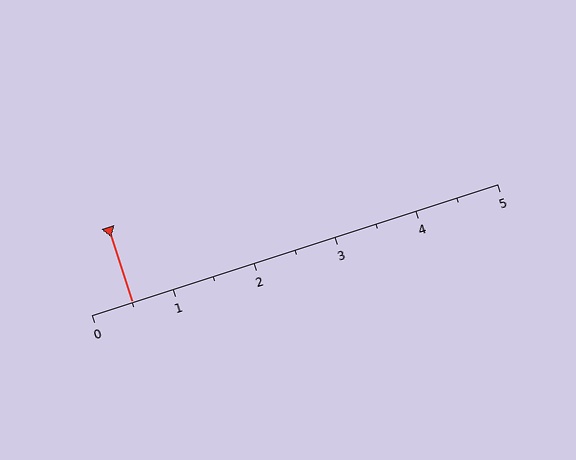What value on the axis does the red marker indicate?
The marker indicates approximately 0.5.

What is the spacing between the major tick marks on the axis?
The major ticks are spaced 1 apart.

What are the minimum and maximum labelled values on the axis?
The axis runs from 0 to 5.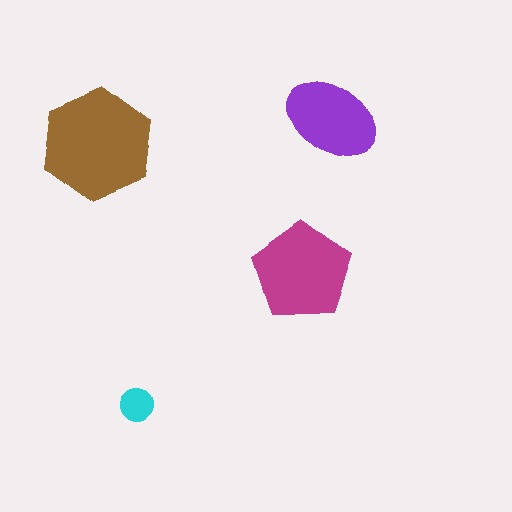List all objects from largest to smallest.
The brown hexagon, the magenta pentagon, the purple ellipse, the cyan circle.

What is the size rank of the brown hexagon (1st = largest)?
1st.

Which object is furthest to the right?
The purple ellipse is rightmost.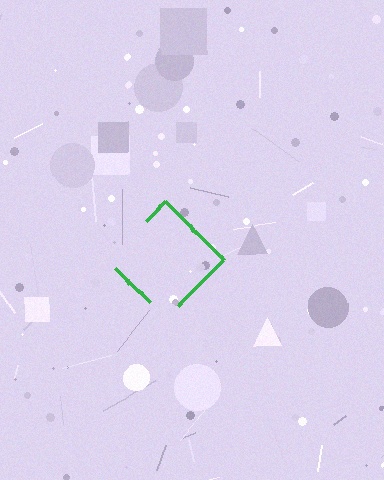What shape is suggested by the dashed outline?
The dashed outline suggests a diamond.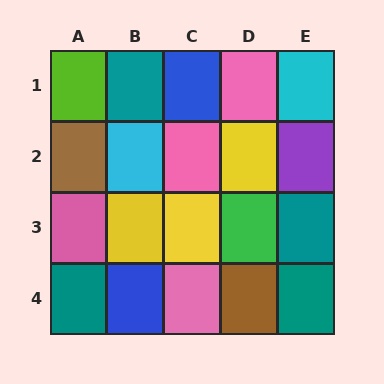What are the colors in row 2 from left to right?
Brown, cyan, pink, yellow, purple.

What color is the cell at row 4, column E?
Teal.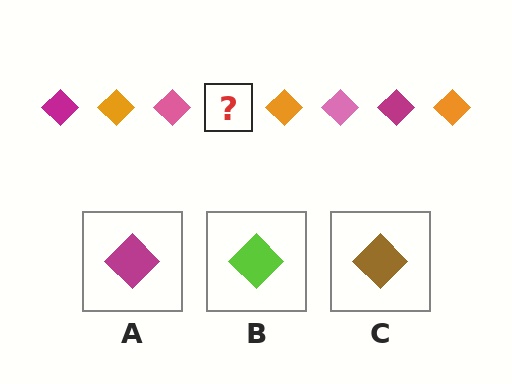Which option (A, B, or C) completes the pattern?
A.